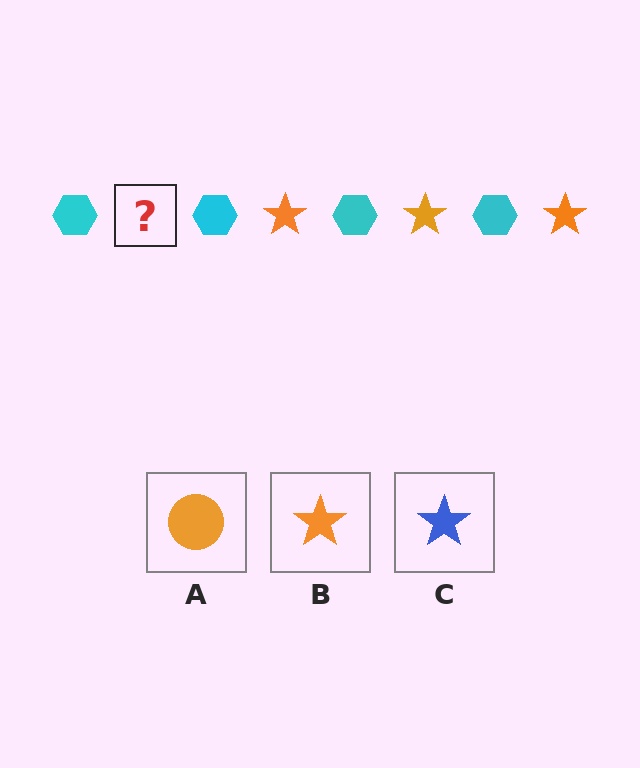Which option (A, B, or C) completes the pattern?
B.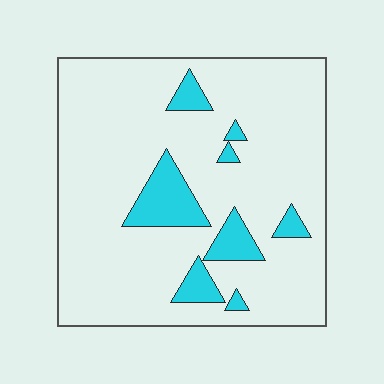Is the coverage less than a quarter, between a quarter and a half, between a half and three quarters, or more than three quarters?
Less than a quarter.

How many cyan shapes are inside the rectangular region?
8.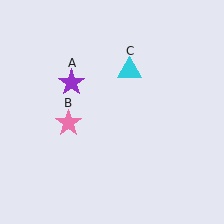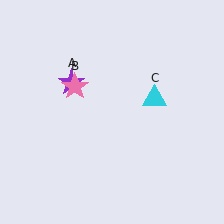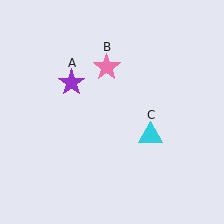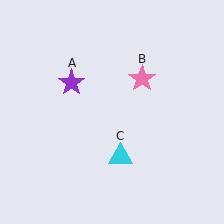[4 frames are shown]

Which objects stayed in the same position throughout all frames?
Purple star (object A) remained stationary.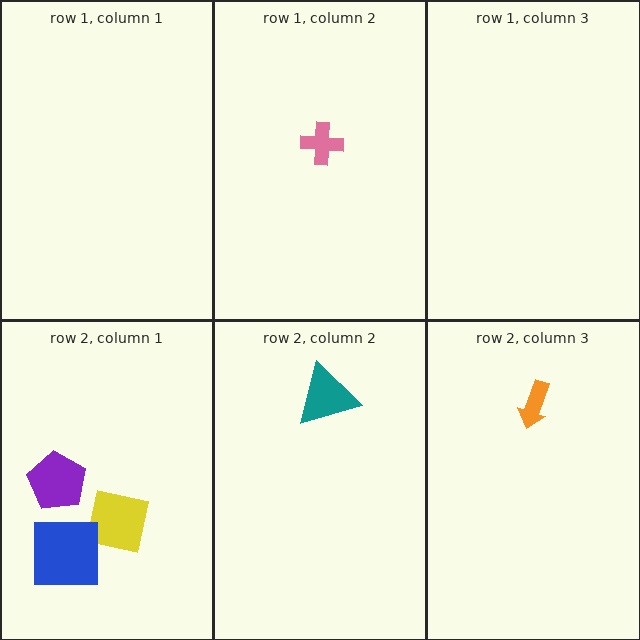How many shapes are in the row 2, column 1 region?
3.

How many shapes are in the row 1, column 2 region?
1.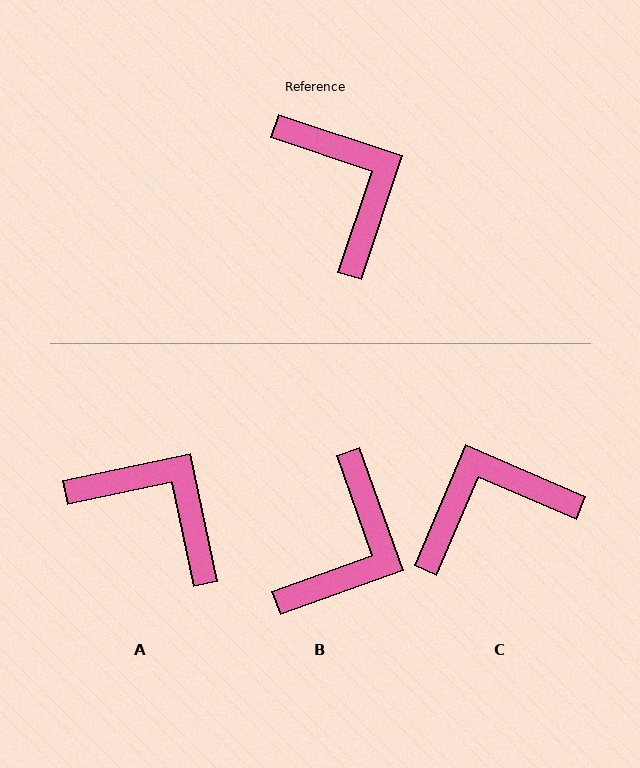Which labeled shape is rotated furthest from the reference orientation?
C, about 85 degrees away.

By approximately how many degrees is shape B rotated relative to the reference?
Approximately 52 degrees clockwise.